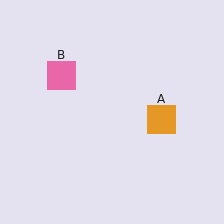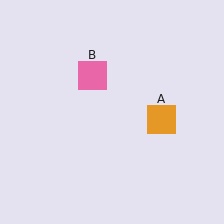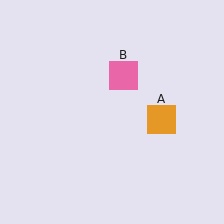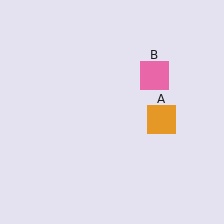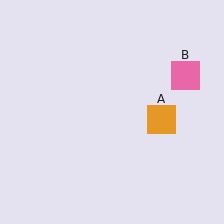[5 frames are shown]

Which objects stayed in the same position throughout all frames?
Orange square (object A) remained stationary.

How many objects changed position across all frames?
1 object changed position: pink square (object B).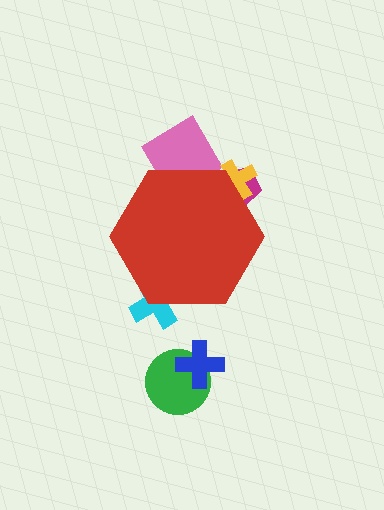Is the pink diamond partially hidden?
Yes, the pink diamond is partially hidden behind the red hexagon.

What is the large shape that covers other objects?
A red hexagon.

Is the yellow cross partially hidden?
Yes, the yellow cross is partially hidden behind the red hexagon.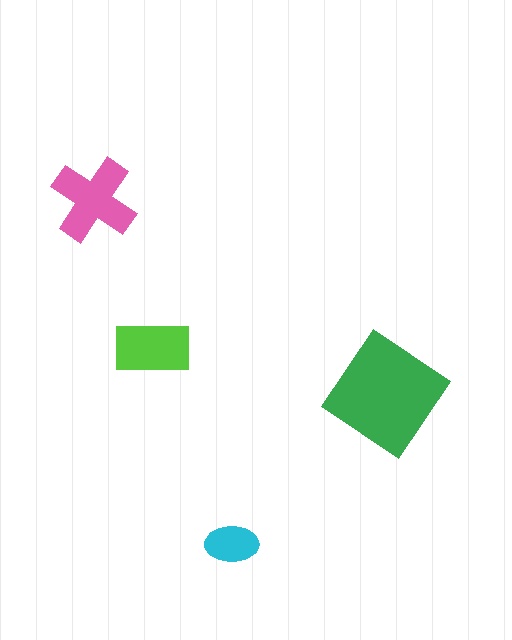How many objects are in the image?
There are 4 objects in the image.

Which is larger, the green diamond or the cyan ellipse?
The green diamond.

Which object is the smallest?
The cyan ellipse.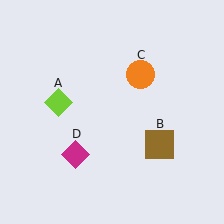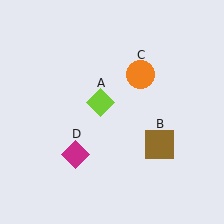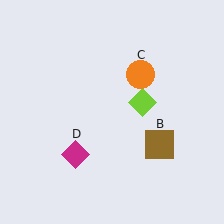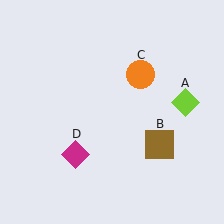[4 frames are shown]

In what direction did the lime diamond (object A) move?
The lime diamond (object A) moved right.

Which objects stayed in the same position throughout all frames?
Brown square (object B) and orange circle (object C) and magenta diamond (object D) remained stationary.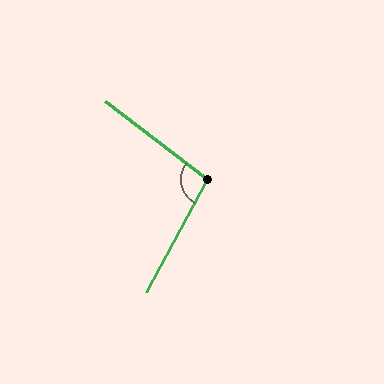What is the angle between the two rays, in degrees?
Approximately 99 degrees.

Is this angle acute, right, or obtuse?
It is obtuse.